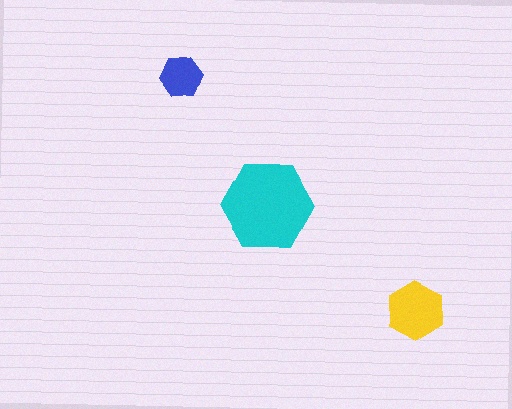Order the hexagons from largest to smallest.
the cyan one, the yellow one, the blue one.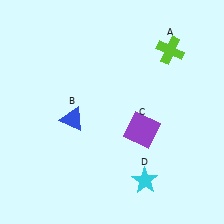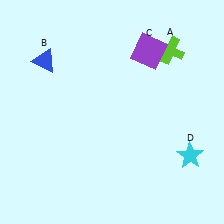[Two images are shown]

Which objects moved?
The objects that moved are: the blue triangle (B), the purple square (C), the cyan star (D).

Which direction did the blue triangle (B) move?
The blue triangle (B) moved up.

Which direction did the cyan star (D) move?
The cyan star (D) moved right.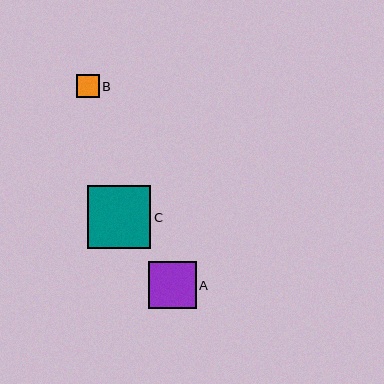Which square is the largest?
Square C is the largest with a size of approximately 63 pixels.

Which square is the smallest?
Square B is the smallest with a size of approximately 23 pixels.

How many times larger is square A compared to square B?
Square A is approximately 2.1 times the size of square B.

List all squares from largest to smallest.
From largest to smallest: C, A, B.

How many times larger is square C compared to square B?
Square C is approximately 2.8 times the size of square B.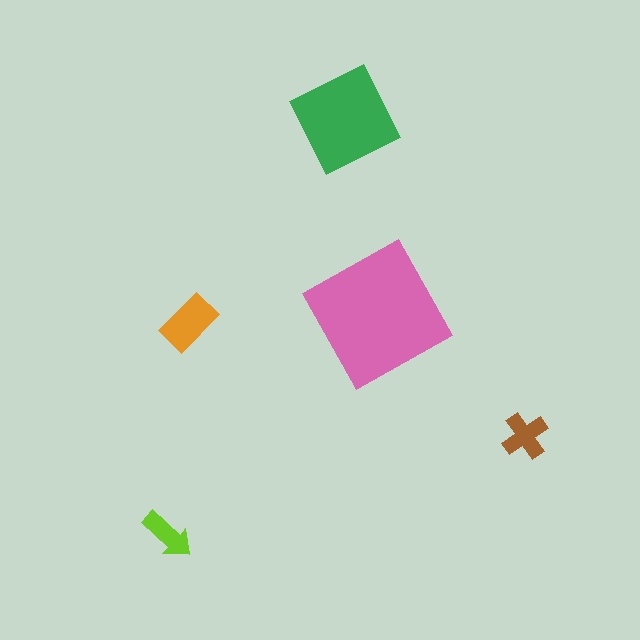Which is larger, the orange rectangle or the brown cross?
The orange rectangle.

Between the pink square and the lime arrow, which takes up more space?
The pink square.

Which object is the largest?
The pink square.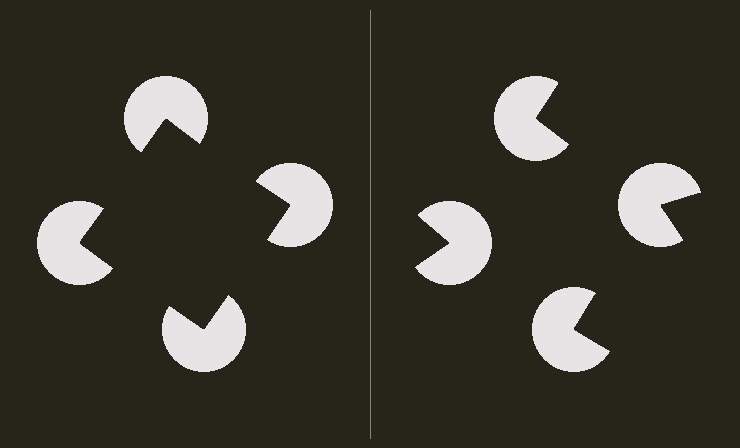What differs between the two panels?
The pac-man discs are positioned identically on both sides; only the wedge orientations differ. On the left they align to a square; on the right they are misaligned.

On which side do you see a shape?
An illusory square appears on the left side. On the right side the wedge cuts are rotated, so no coherent shape forms.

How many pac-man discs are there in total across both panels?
8 — 4 on each side.